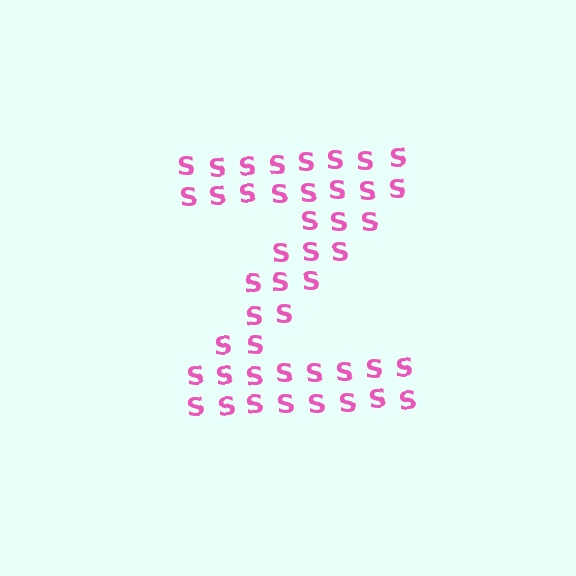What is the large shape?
The large shape is the letter Z.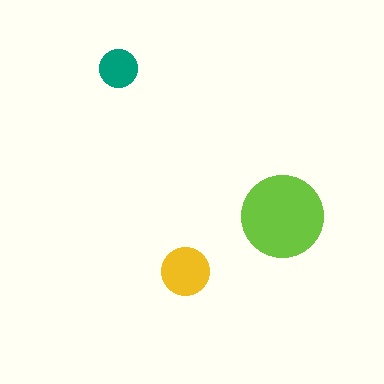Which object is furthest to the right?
The lime circle is rightmost.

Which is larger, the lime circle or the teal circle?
The lime one.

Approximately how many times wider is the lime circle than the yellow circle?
About 1.5 times wider.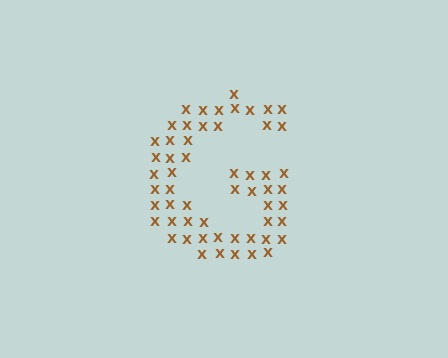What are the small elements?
The small elements are letter X's.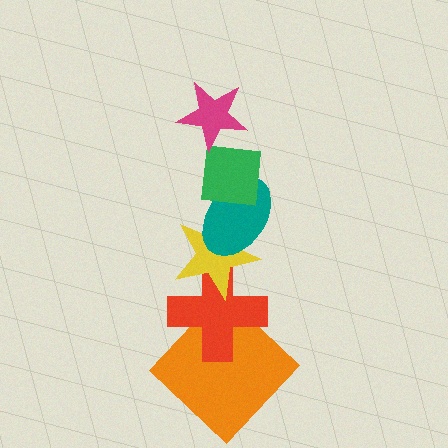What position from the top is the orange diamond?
The orange diamond is 6th from the top.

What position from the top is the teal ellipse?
The teal ellipse is 3rd from the top.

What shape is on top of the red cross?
The yellow star is on top of the red cross.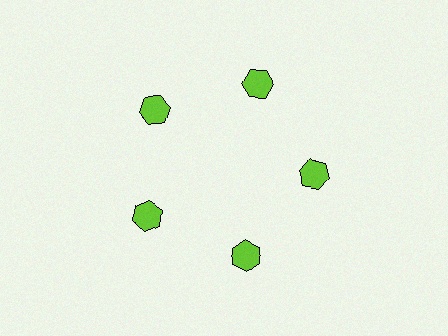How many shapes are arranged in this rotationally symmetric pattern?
There are 5 shapes, arranged in 5 groups of 1.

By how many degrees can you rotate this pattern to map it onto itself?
The pattern maps onto itself every 72 degrees of rotation.